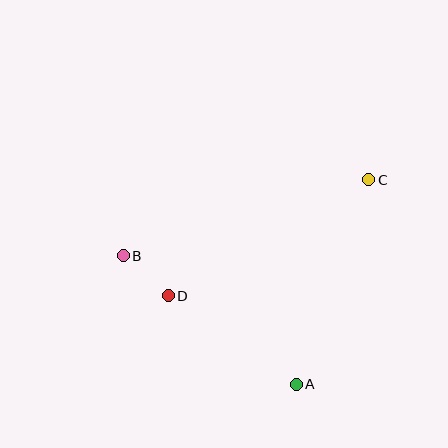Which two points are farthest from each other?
Points B and C are farthest from each other.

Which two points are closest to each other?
Points B and D are closest to each other.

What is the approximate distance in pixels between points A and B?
The distance between A and B is approximately 215 pixels.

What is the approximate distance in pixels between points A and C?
The distance between A and C is approximately 217 pixels.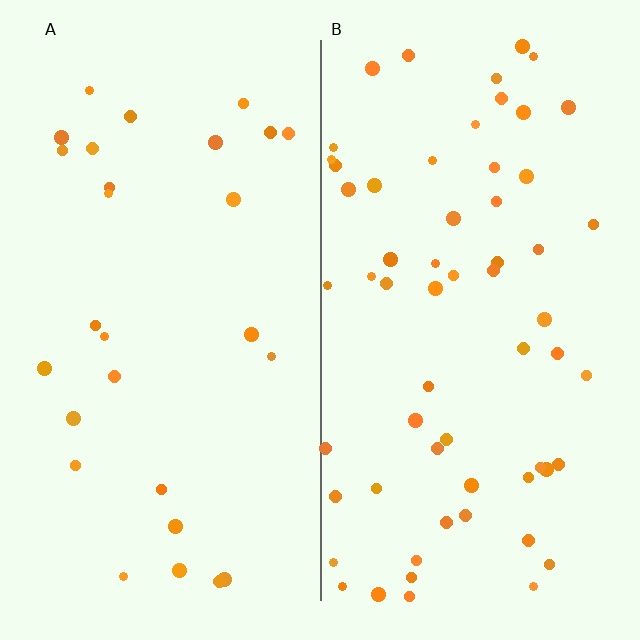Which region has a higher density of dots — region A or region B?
B (the right).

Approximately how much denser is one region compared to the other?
Approximately 2.2× — region B over region A.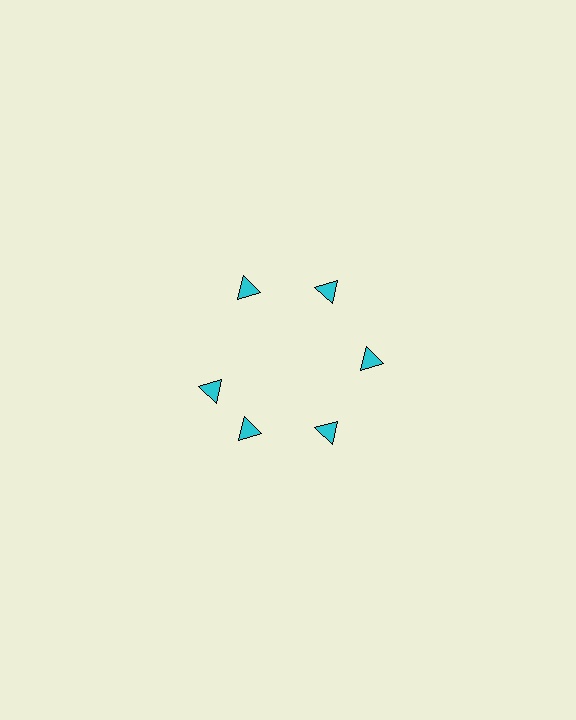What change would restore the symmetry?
The symmetry would be restored by rotating it back into even spacing with its neighbors so that all 6 triangles sit at equal angles and equal distance from the center.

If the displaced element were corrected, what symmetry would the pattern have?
It would have 6-fold rotational symmetry — the pattern would map onto itself every 60 degrees.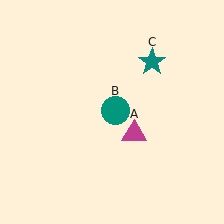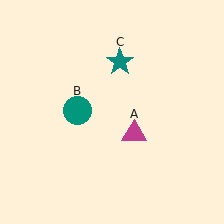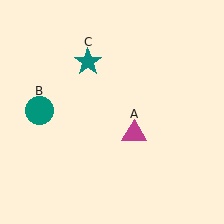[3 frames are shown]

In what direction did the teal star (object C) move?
The teal star (object C) moved left.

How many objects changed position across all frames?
2 objects changed position: teal circle (object B), teal star (object C).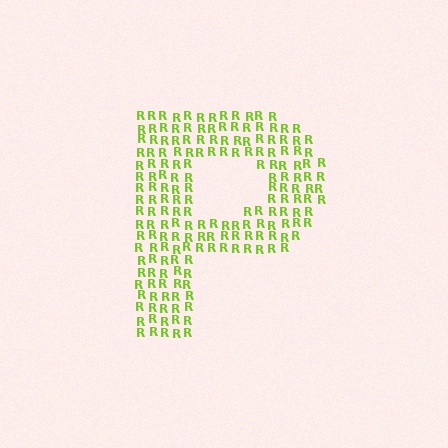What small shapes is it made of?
It is made of small letter R's.